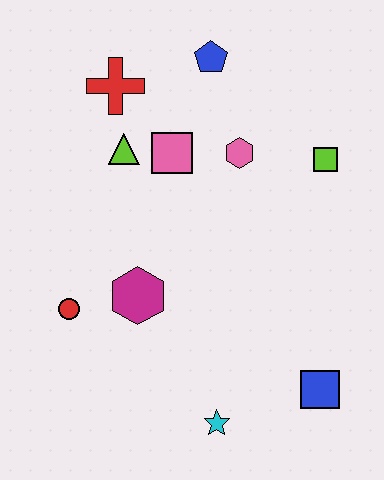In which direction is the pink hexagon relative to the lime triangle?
The pink hexagon is to the right of the lime triangle.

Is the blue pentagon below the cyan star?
No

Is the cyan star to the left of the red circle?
No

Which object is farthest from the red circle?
The lime square is farthest from the red circle.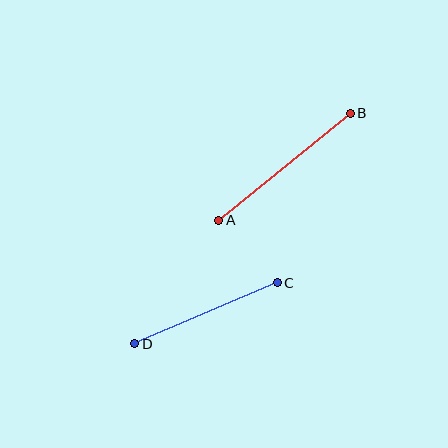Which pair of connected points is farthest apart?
Points A and B are farthest apart.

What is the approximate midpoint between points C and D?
The midpoint is at approximately (206, 313) pixels.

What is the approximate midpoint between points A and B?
The midpoint is at approximately (285, 167) pixels.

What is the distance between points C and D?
The distance is approximately 155 pixels.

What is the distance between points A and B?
The distance is approximately 170 pixels.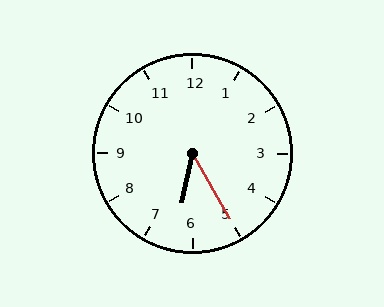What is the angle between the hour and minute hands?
Approximately 42 degrees.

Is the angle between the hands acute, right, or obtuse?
It is acute.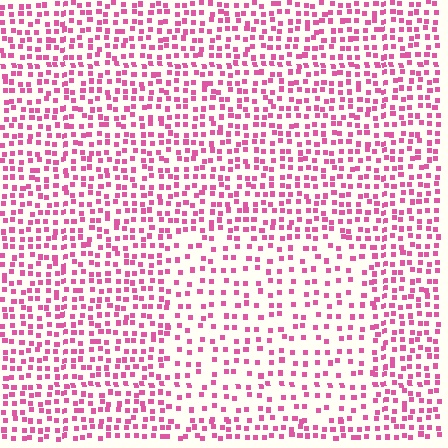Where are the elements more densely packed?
The elements are more densely packed outside the rectangle boundary.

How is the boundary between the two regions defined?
The boundary is defined by a change in element density (approximately 1.8x ratio). All elements are the same color, size, and shape.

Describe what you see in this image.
The image contains small pink elements arranged at two different densities. A rectangle-shaped region is visible where the elements are less densely packed than the surrounding area.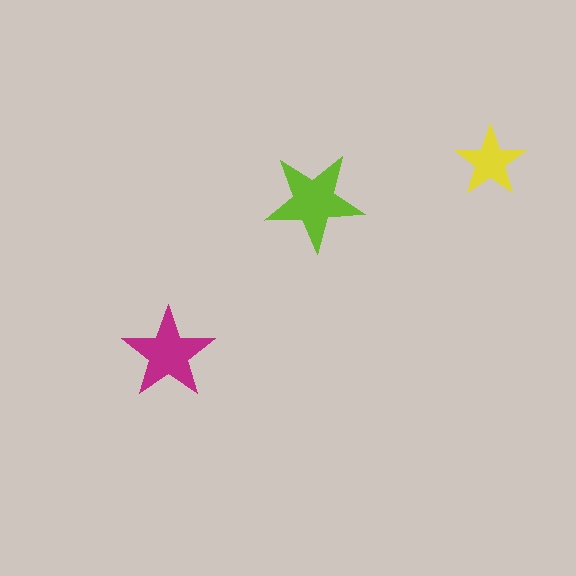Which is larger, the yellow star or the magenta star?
The magenta one.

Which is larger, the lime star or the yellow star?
The lime one.